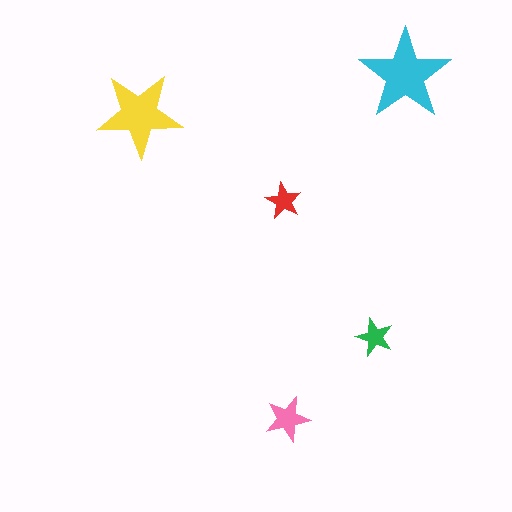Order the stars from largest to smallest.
the cyan one, the yellow one, the pink one, the green one, the red one.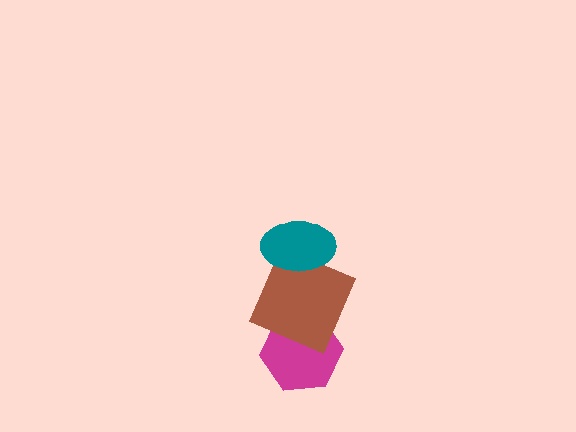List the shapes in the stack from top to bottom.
From top to bottom: the teal ellipse, the brown square, the magenta hexagon.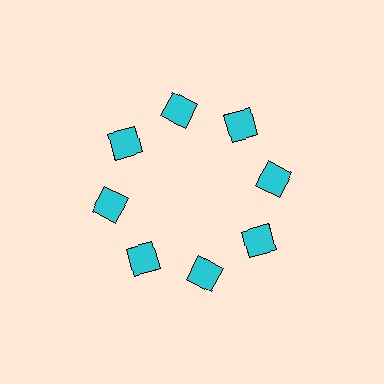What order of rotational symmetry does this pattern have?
This pattern has 8-fold rotational symmetry.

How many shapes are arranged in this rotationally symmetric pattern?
There are 8 shapes, arranged in 8 groups of 1.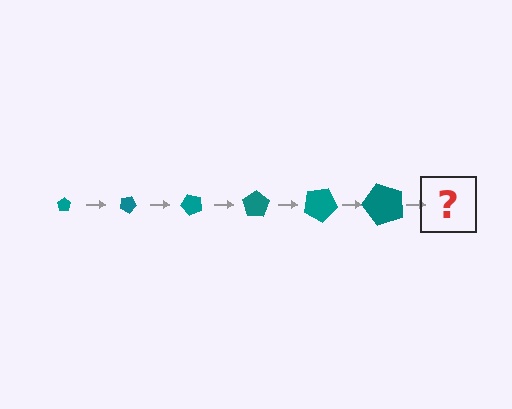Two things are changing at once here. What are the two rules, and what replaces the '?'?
The two rules are that the pentagon grows larger each step and it rotates 25 degrees each step. The '?' should be a pentagon, larger than the previous one and rotated 150 degrees from the start.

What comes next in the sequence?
The next element should be a pentagon, larger than the previous one and rotated 150 degrees from the start.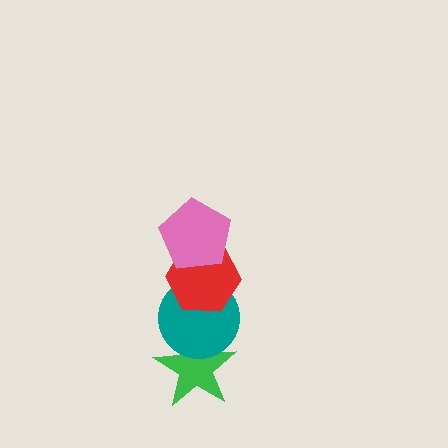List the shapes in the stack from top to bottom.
From top to bottom: the pink pentagon, the red hexagon, the teal circle, the green star.